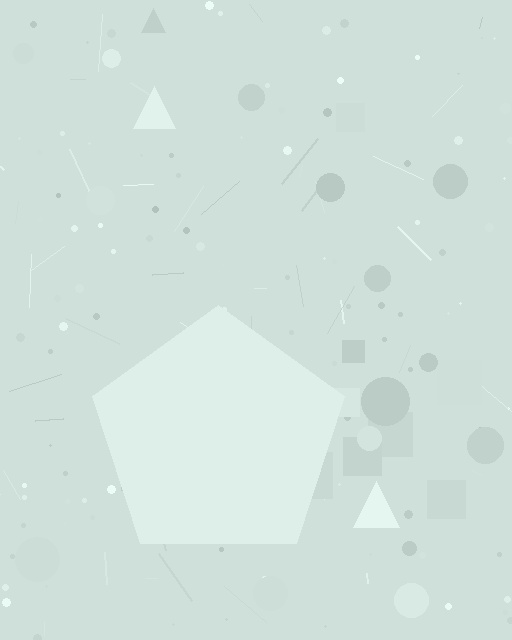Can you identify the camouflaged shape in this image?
The camouflaged shape is a pentagon.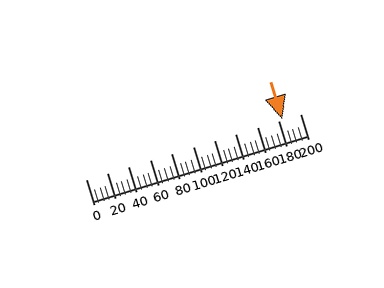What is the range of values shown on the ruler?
The ruler shows values from 0 to 200.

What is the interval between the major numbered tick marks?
The major tick marks are spaced 20 units apart.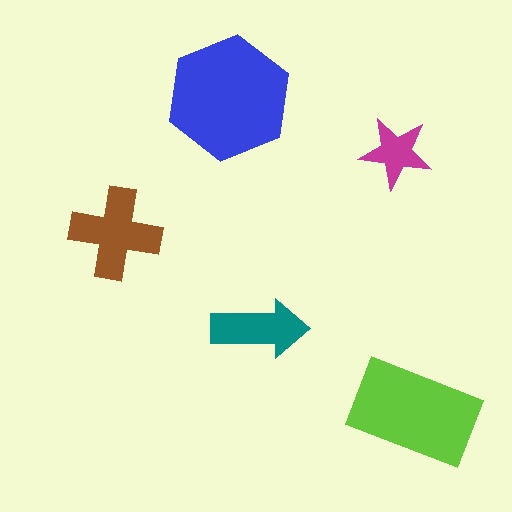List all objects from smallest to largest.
The magenta star, the teal arrow, the brown cross, the lime rectangle, the blue hexagon.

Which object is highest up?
The blue hexagon is topmost.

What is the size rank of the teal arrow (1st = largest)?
4th.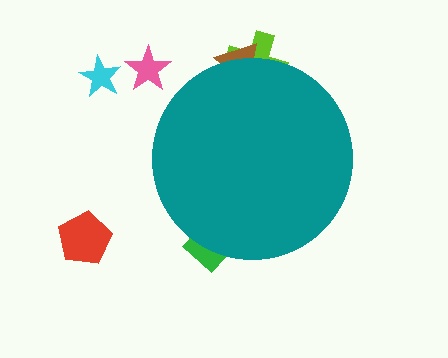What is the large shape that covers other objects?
A teal circle.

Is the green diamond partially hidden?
Yes, the green diamond is partially hidden behind the teal circle.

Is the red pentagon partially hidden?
No, the red pentagon is fully visible.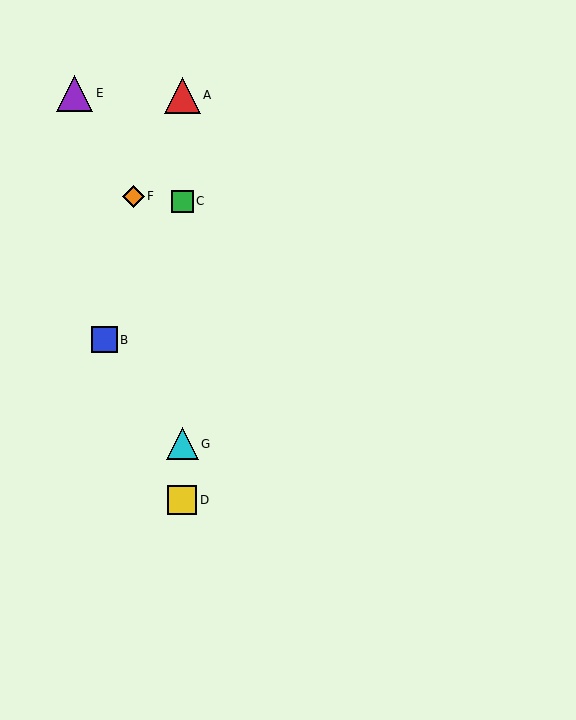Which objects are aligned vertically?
Objects A, C, D, G are aligned vertically.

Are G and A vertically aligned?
Yes, both are at x≈182.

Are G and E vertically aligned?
No, G is at x≈182 and E is at x≈74.